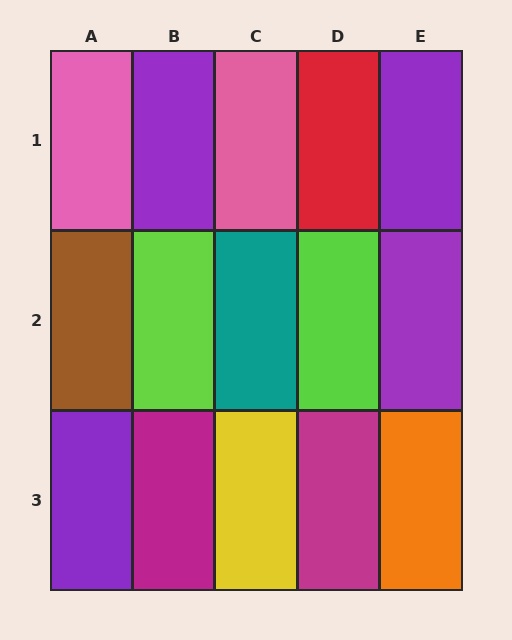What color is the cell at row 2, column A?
Brown.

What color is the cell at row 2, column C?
Teal.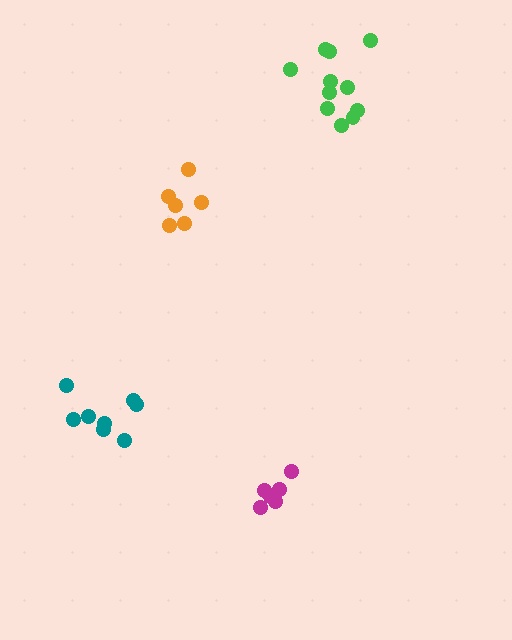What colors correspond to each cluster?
The clusters are colored: orange, magenta, green, teal.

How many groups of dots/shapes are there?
There are 4 groups.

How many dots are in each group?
Group 1: 6 dots, Group 2: 6 dots, Group 3: 11 dots, Group 4: 8 dots (31 total).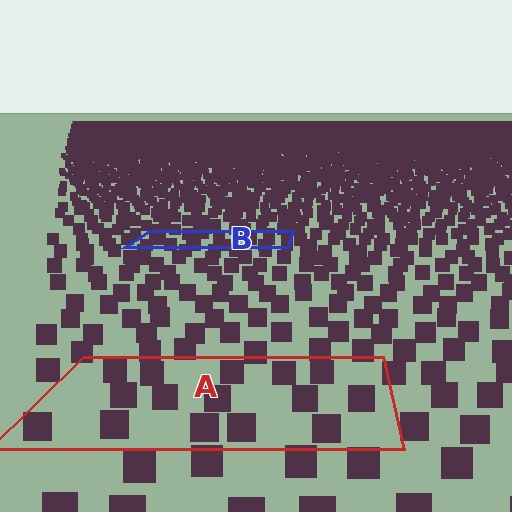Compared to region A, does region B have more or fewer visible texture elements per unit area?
Region B has more texture elements per unit area — they are packed more densely because it is farther away.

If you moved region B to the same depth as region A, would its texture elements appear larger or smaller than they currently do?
They would appear larger. At a closer depth, the same texture elements are projected at a bigger on-screen size.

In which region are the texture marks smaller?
The texture marks are smaller in region B, because it is farther away.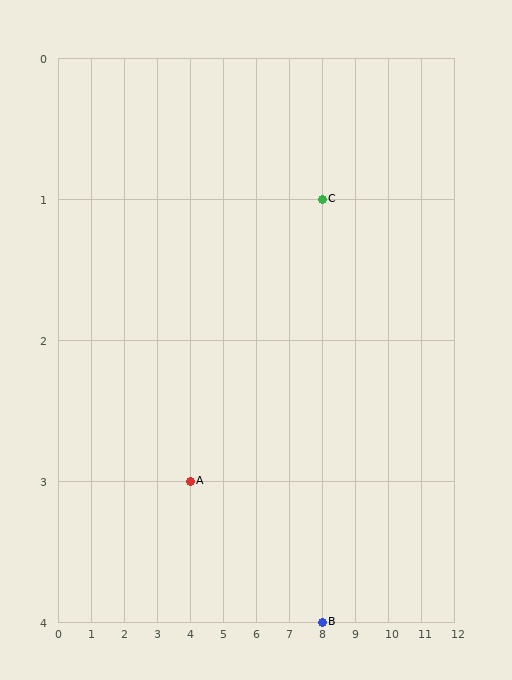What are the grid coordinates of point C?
Point C is at grid coordinates (8, 1).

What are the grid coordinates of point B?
Point B is at grid coordinates (8, 4).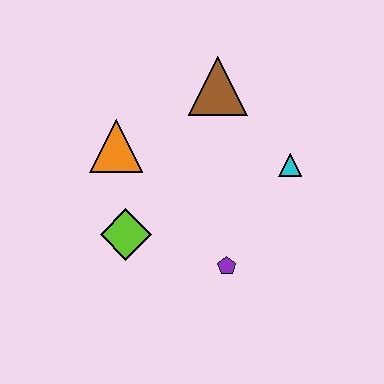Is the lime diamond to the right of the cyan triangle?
No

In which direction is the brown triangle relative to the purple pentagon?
The brown triangle is above the purple pentagon.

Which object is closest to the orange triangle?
The lime diamond is closest to the orange triangle.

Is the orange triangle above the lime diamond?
Yes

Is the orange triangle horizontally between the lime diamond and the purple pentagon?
No